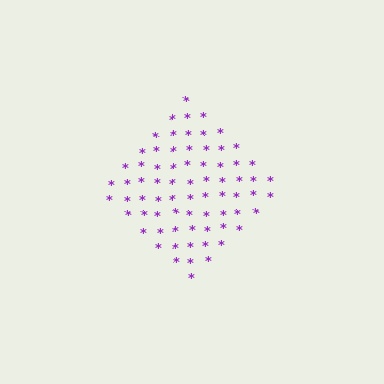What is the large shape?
The large shape is a diamond.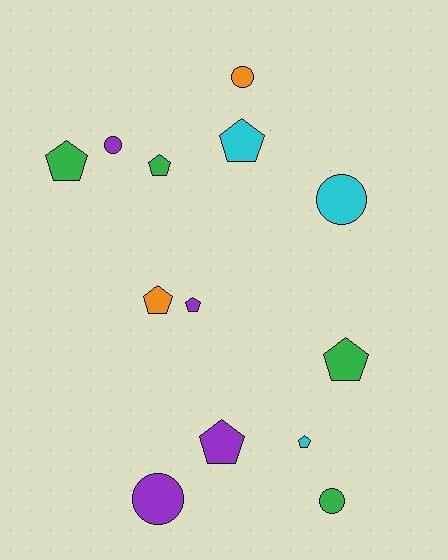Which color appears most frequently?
Purple, with 4 objects.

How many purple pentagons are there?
There are 2 purple pentagons.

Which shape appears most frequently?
Pentagon, with 8 objects.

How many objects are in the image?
There are 13 objects.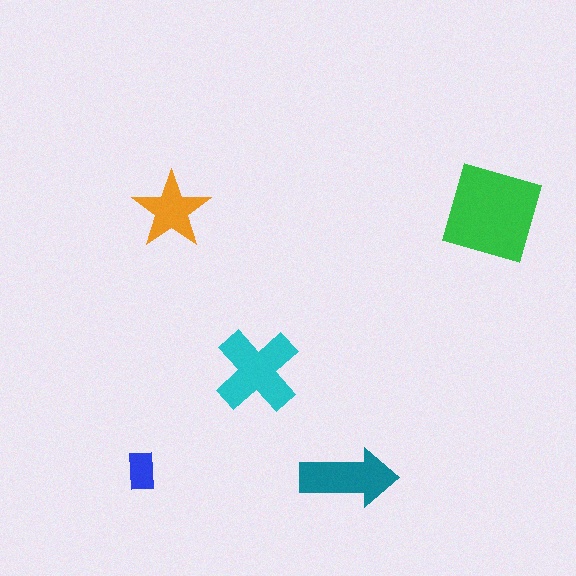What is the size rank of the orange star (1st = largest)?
4th.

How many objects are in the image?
There are 5 objects in the image.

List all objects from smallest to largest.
The blue rectangle, the orange star, the teal arrow, the cyan cross, the green diamond.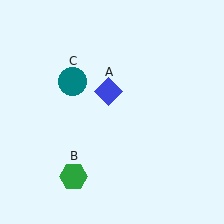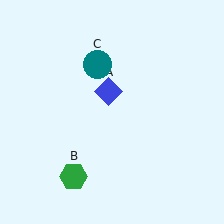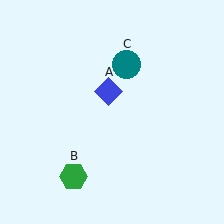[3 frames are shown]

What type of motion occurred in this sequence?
The teal circle (object C) rotated clockwise around the center of the scene.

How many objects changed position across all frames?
1 object changed position: teal circle (object C).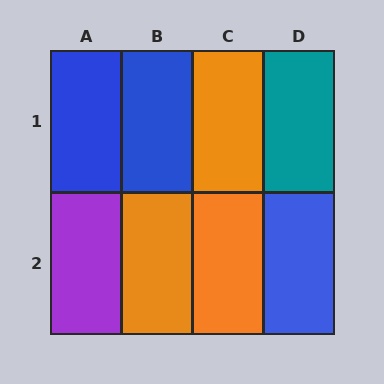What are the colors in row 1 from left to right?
Blue, blue, orange, teal.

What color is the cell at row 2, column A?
Purple.